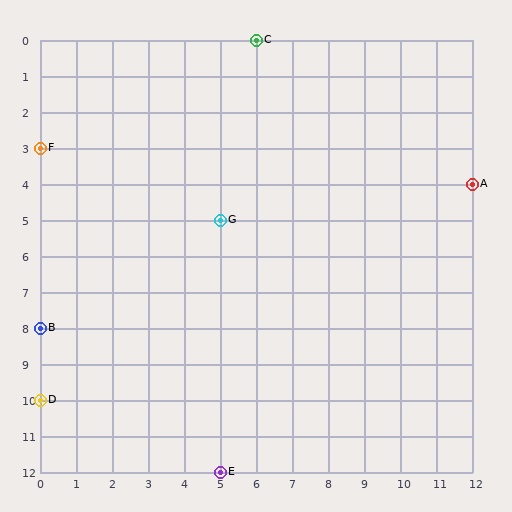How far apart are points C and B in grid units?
Points C and B are 6 columns and 8 rows apart (about 10.0 grid units diagonally).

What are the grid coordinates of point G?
Point G is at grid coordinates (5, 5).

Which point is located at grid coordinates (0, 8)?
Point B is at (0, 8).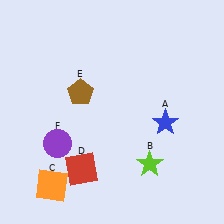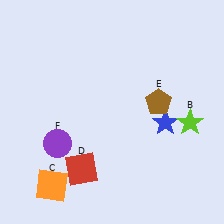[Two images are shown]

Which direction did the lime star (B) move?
The lime star (B) moved up.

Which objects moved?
The objects that moved are: the lime star (B), the brown pentagon (E).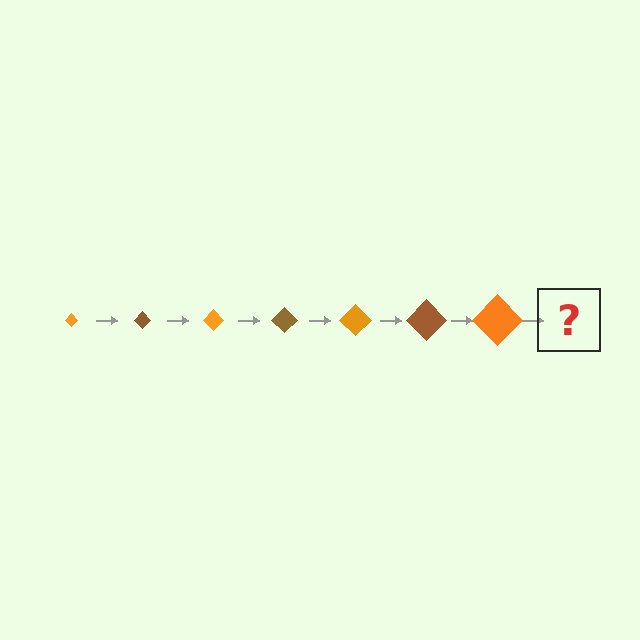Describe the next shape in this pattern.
It should be a brown diamond, larger than the previous one.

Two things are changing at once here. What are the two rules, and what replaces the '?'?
The two rules are that the diamond grows larger each step and the color cycles through orange and brown. The '?' should be a brown diamond, larger than the previous one.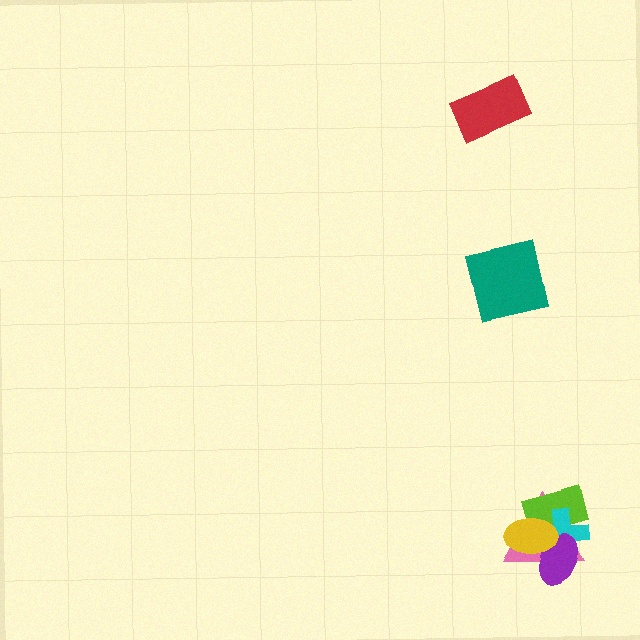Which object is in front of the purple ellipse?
The yellow ellipse is in front of the purple ellipse.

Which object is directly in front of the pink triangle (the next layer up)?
The lime rectangle is directly in front of the pink triangle.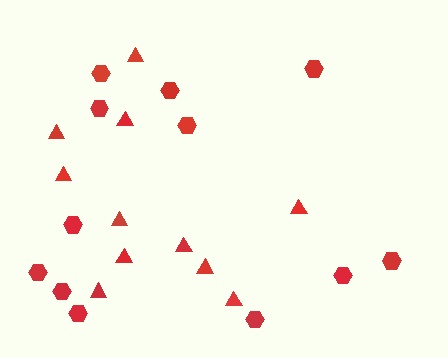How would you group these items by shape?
There are 2 groups: one group of triangles (11) and one group of hexagons (12).